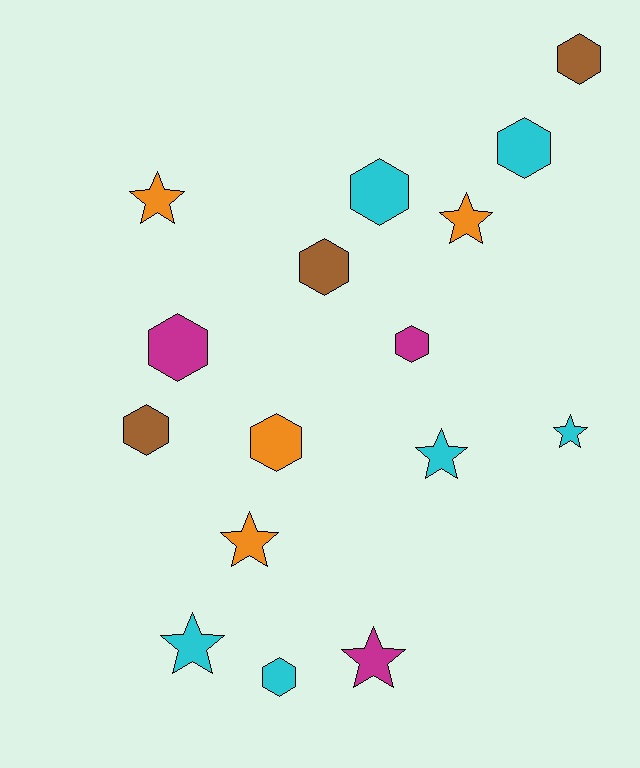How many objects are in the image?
There are 16 objects.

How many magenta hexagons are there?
There are 2 magenta hexagons.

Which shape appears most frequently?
Hexagon, with 9 objects.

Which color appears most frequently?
Cyan, with 6 objects.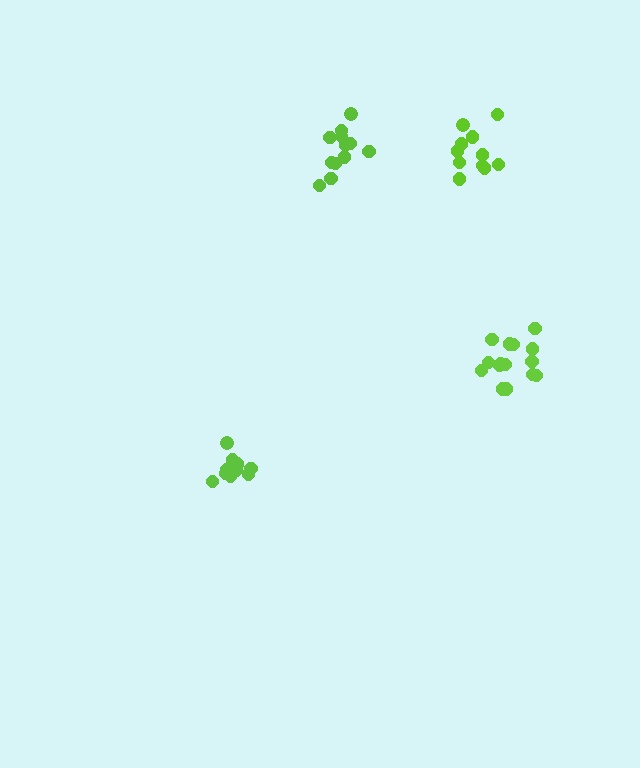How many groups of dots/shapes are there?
There are 4 groups.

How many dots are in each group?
Group 1: 10 dots, Group 2: 11 dots, Group 3: 15 dots, Group 4: 12 dots (48 total).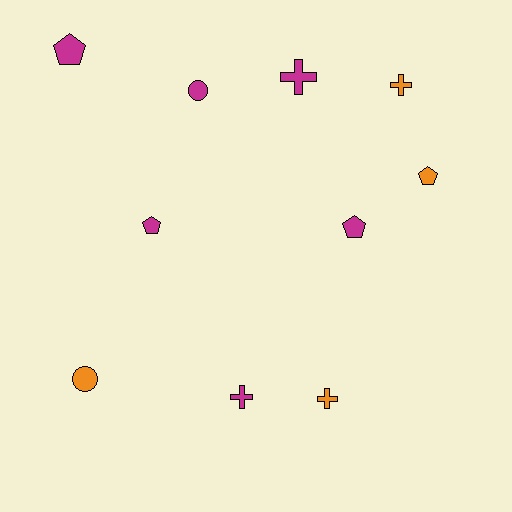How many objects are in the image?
There are 10 objects.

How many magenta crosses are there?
There are 2 magenta crosses.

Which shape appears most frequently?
Cross, with 4 objects.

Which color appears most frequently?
Magenta, with 6 objects.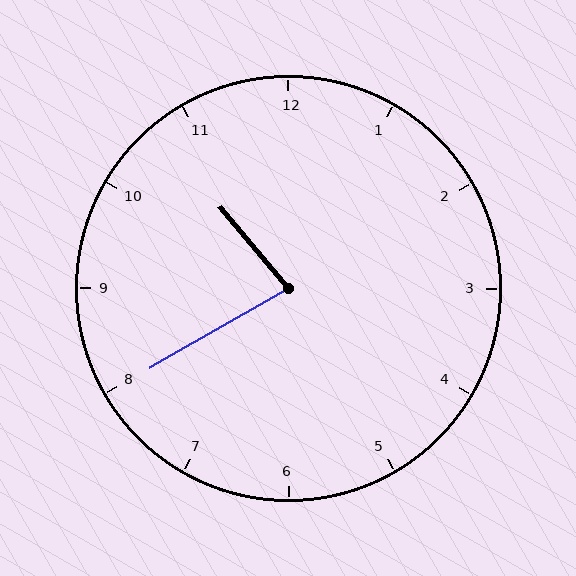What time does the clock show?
10:40.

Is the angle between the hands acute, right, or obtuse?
It is acute.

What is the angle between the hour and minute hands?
Approximately 80 degrees.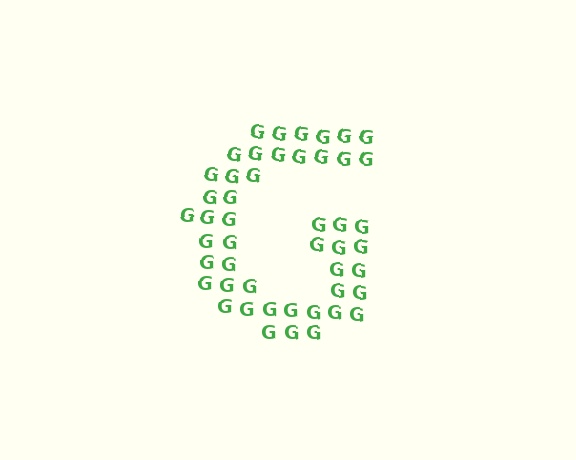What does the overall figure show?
The overall figure shows the letter G.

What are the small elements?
The small elements are letter G's.